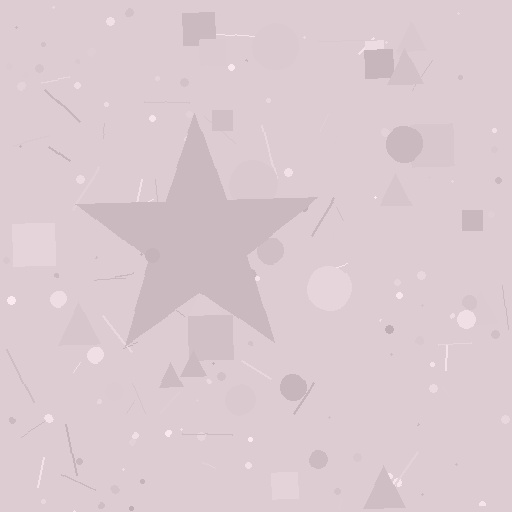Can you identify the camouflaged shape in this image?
The camouflaged shape is a star.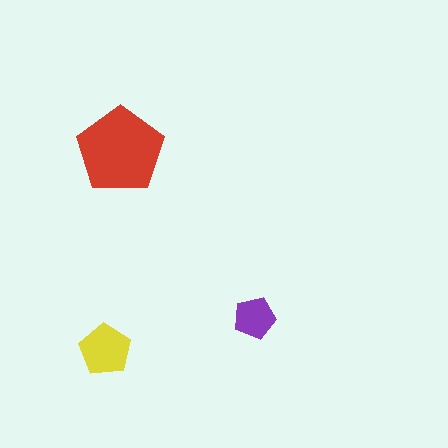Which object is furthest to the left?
The yellow pentagon is leftmost.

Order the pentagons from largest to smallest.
the red one, the yellow one, the purple one.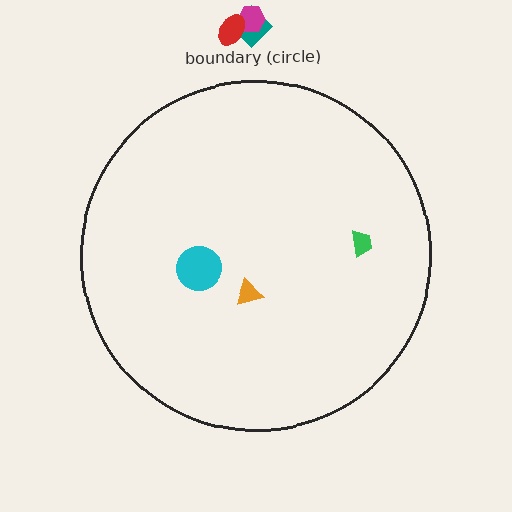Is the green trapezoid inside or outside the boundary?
Inside.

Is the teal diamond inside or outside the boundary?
Outside.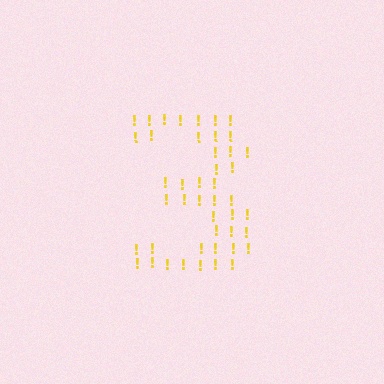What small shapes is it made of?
It is made of small exclamation marks.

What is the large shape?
The large shape is the digit 3.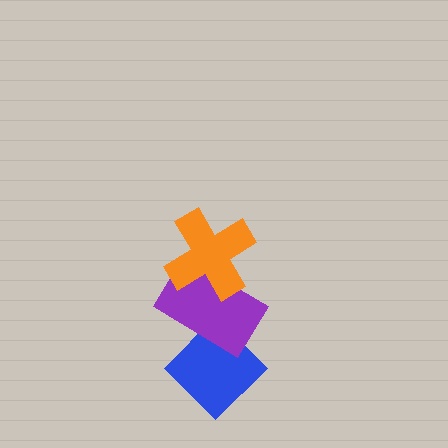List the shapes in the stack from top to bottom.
From top to bottom: the orange cross, the purple rectangle, the blue diamond.